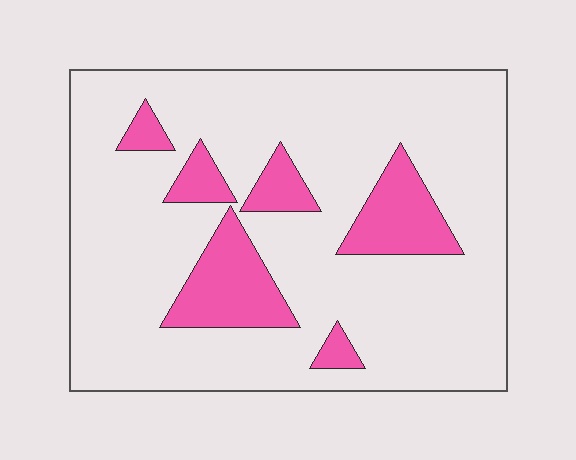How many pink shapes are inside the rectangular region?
6.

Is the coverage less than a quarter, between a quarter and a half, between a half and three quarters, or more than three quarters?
Less than a quarter.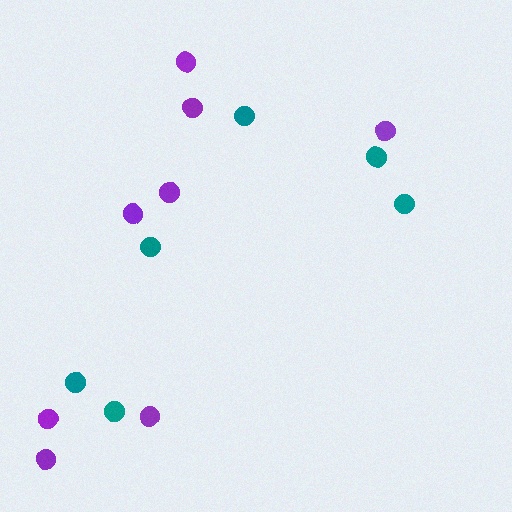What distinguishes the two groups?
There are 2 groups: one group of teal circles (6) and one group of purple circles (8).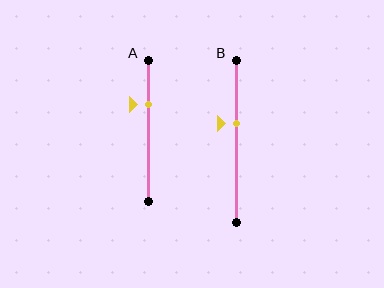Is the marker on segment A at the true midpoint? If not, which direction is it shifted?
No, the marker on segment A is shifted upward by about 19% of the segment length.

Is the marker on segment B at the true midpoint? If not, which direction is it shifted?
No, the marker on segment B is shifted upward by about 11% of the segment length.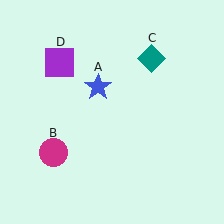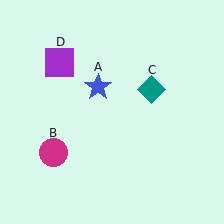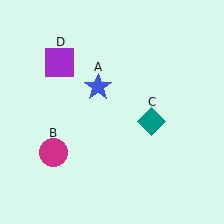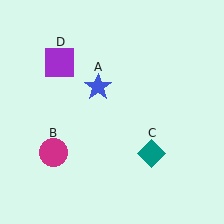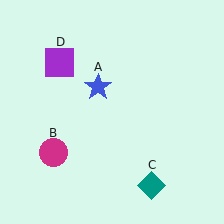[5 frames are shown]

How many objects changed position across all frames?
1 object changed position: teal diamond (object C).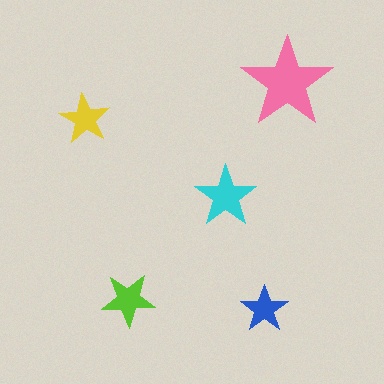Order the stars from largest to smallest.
the pink one, the cyan one, the lime one, the yellow one, the blue one.